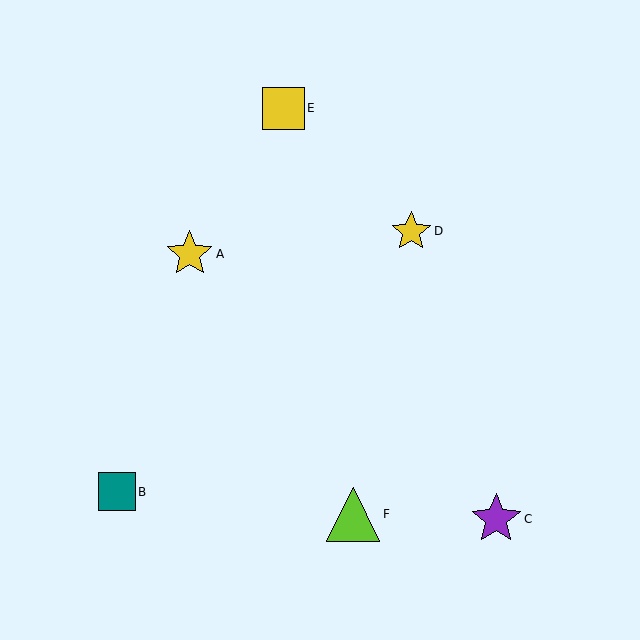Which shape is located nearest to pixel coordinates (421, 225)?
The yellow star (labeled D) at (411, 231) is nearest to that location.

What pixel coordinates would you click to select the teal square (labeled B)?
Click at (117, 492) to select the teal square B.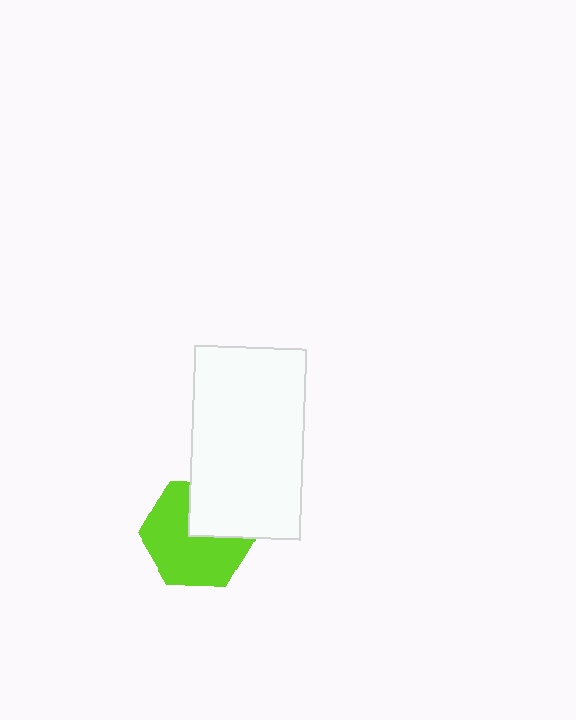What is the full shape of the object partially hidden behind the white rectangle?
The partially hidden object is a lime hexagon.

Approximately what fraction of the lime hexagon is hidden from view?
Roughly 32% of the lime hexagon is hidden behind the white rectangle.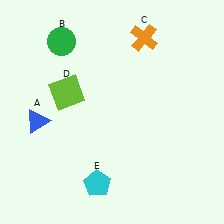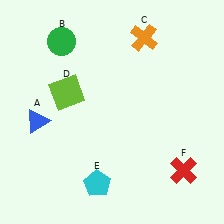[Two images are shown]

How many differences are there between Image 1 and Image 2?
There is 1 difference between the two images.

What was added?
A red cross (F) was added in Image 2.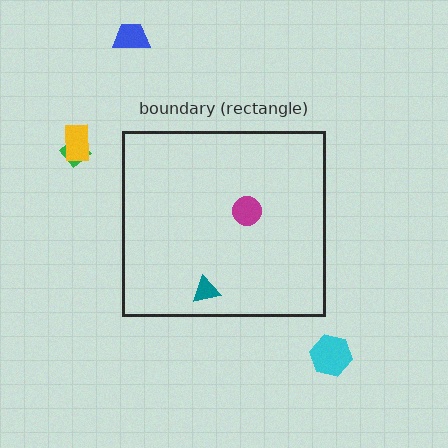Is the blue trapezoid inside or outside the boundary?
Outside.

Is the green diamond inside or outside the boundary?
Outside.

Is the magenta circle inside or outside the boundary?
Inside.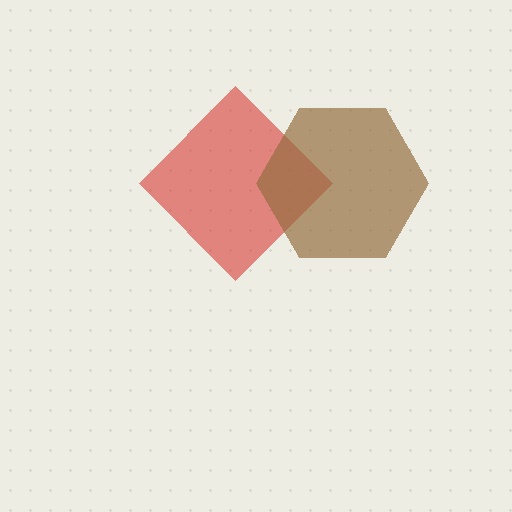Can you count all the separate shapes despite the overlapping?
Yes, there are 2 separate shapes.